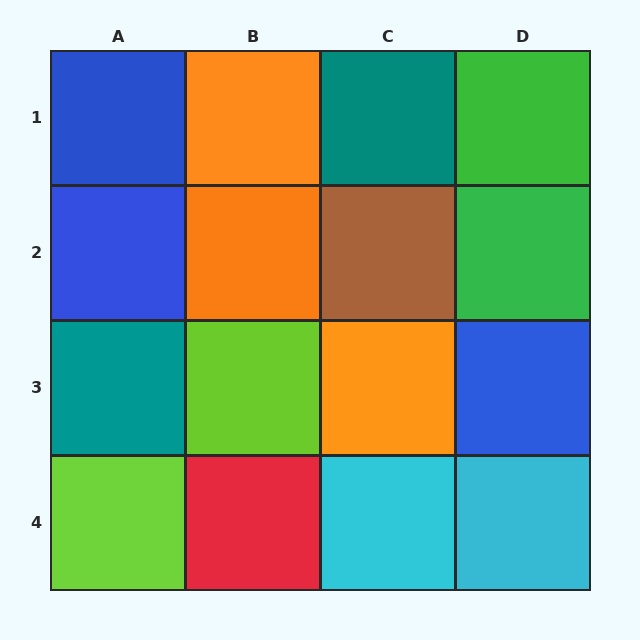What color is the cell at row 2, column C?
Brown.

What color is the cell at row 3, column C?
Orange.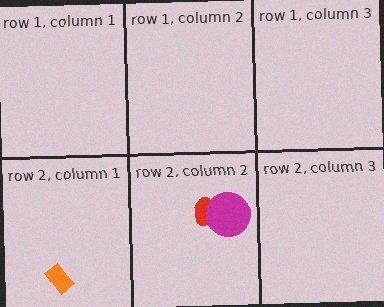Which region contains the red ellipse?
The row 2, column 2 region.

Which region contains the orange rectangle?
The row 2, column 1 region.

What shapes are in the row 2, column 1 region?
The orange rectangle.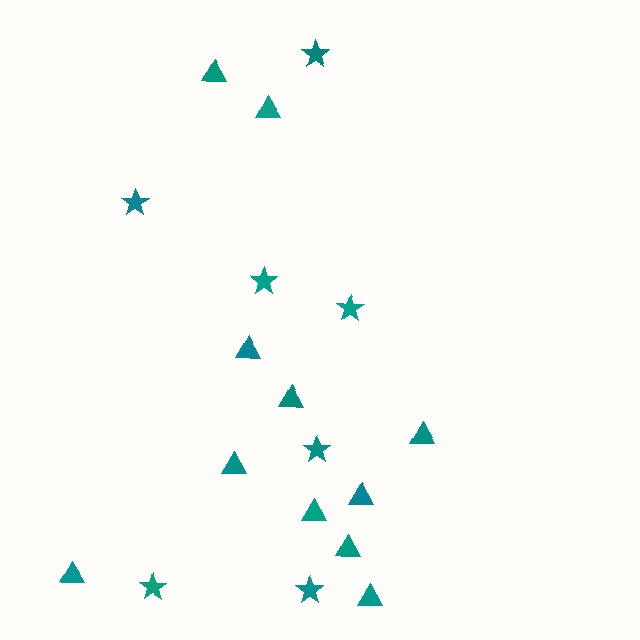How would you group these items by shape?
There are 2 groups: one group of triangles (11) and one group of stars (7).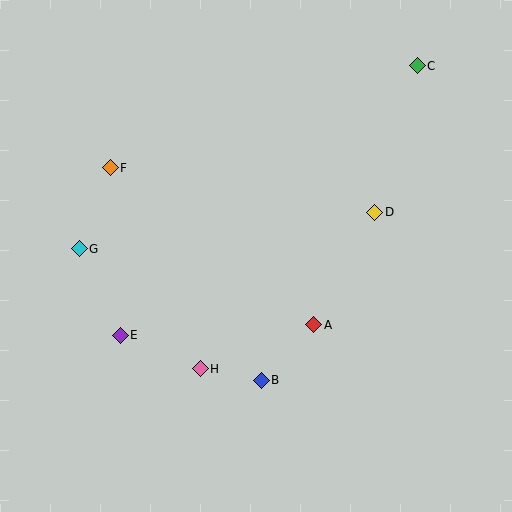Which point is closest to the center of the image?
Point A at (314, 325) is closest to the center.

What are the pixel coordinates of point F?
Point F is at (110, 168).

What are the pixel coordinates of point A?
Point A is at (314, 325).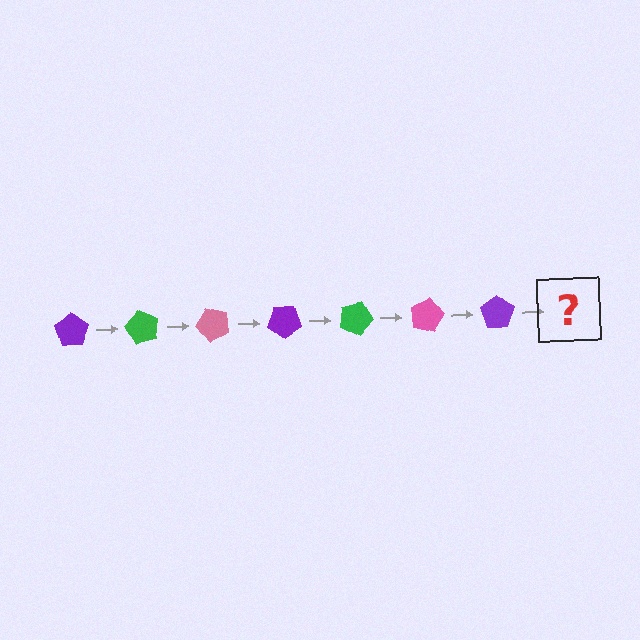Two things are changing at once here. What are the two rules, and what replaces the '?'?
The two rules are that it rotates 60 degrees each step and the color cycles through purple, green, and pink. The '?' should be a green pentagon, rotated 420 degrees from the start.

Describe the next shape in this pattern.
It should be a green pentagon, rotated 420 degrees from the start.